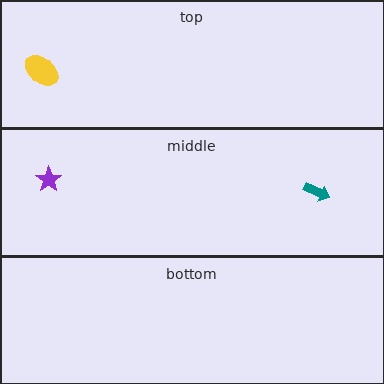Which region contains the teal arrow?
The middle region.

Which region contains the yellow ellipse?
The top region.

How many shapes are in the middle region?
2.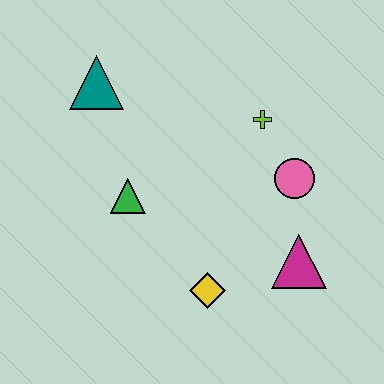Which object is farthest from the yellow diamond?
The teal triangle is farthest from the yellow diamond.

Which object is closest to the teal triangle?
The green triangle is closest to the teal triangle.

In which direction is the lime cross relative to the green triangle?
The lime cross is to the right of the green triangle.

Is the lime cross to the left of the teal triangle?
No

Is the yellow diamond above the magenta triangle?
No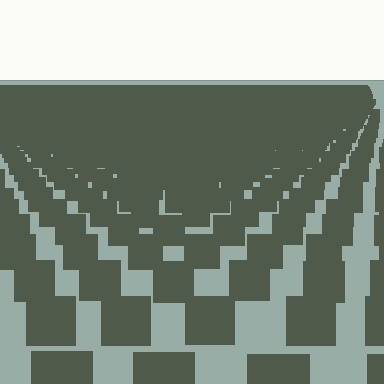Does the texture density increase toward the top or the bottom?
Density increases toward the top.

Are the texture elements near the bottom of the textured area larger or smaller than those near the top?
Larger. Near the bottom, elements are closer to the viewer and appear at a bigger on-screen size.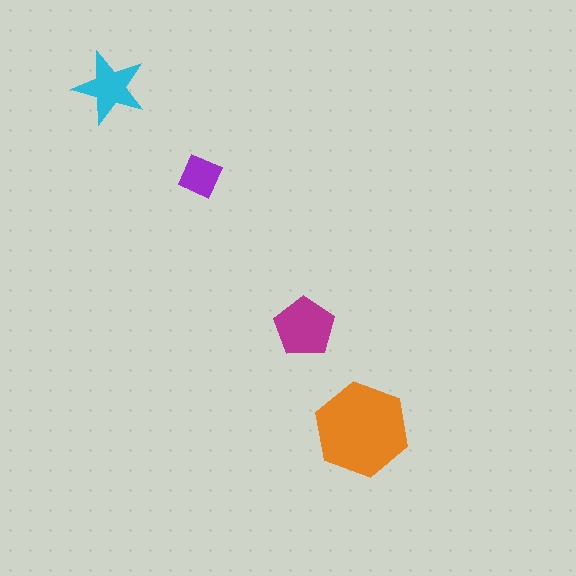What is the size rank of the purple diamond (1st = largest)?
4th.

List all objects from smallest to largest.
The purple diamond, the cyan star, the magenta pentagon, the orange hexagon.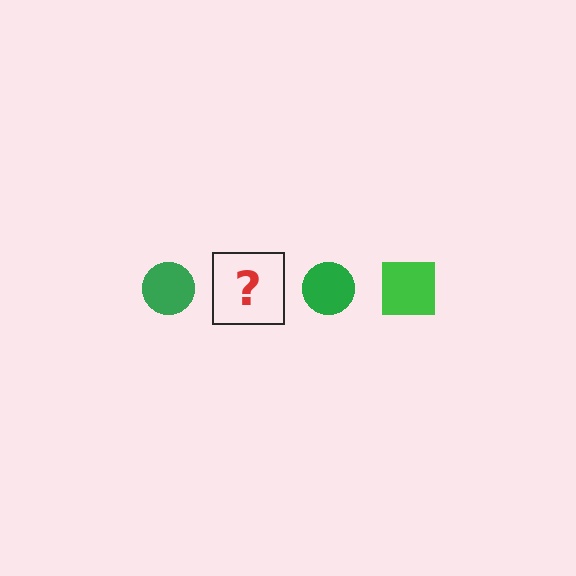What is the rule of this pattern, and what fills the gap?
The rule is that the pattern cycles through circle, square shapes in green. The gap should be filled with a green square.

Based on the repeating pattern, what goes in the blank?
The blank should be a green square.